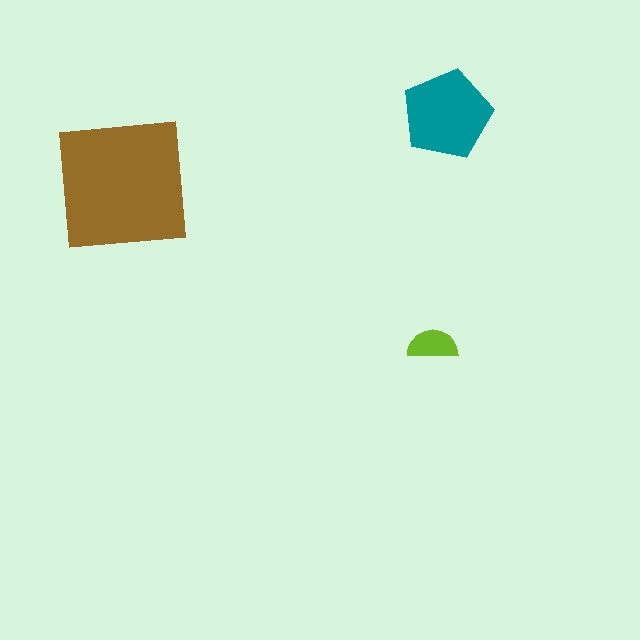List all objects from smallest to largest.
The lime semicircle, the teal pentagon, the brown square.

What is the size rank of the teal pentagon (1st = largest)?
2nd.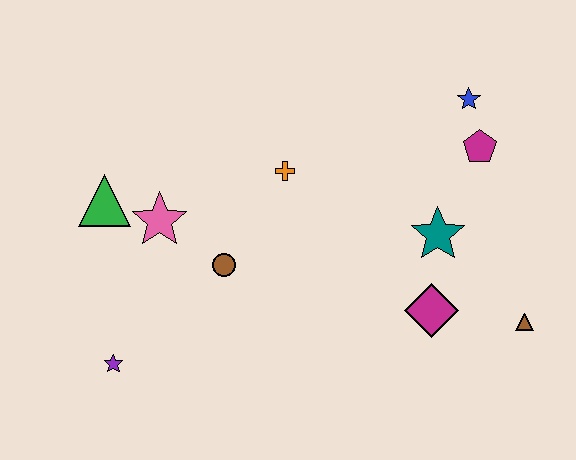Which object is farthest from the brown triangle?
The green triangle is farthest from the brown triangle.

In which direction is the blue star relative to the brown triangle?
The blue star is above the brown triangle.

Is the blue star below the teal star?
No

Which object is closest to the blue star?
The magenta pentagon is closest to the blue star.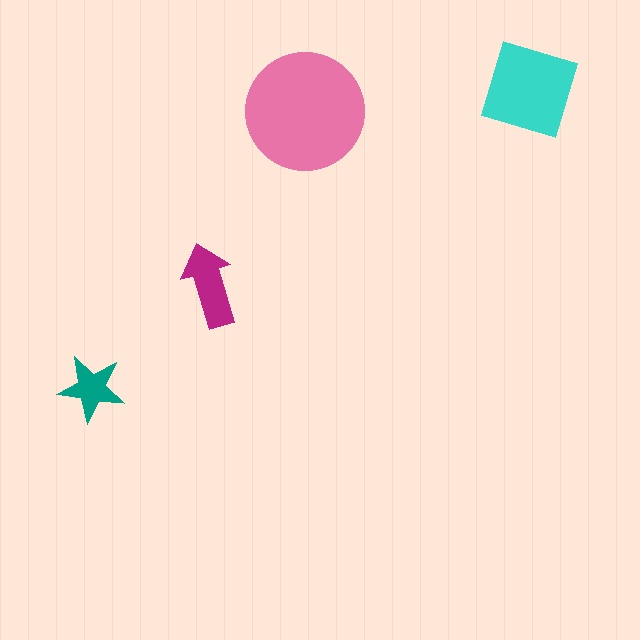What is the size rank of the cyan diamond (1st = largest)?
2nd.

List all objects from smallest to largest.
The teal star, the magenta arrow, the cyan diamond, the pink circle.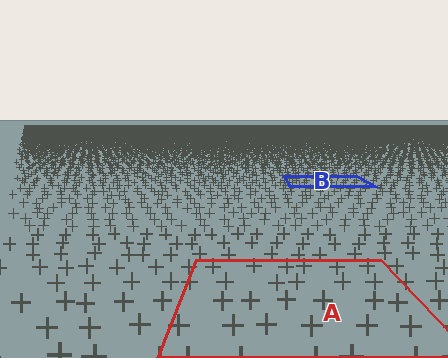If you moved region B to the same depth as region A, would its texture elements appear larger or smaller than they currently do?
They would appear larger. At a closer depth, the same texture elements are projected at a bigger on-screen size.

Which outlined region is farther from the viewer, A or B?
Region B is farther from the viewer — the texture elements inside it appear smaller and more densely packed.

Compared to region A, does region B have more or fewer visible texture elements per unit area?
Region B has more texture elements per unit area — they are packed more densely because it is farther away.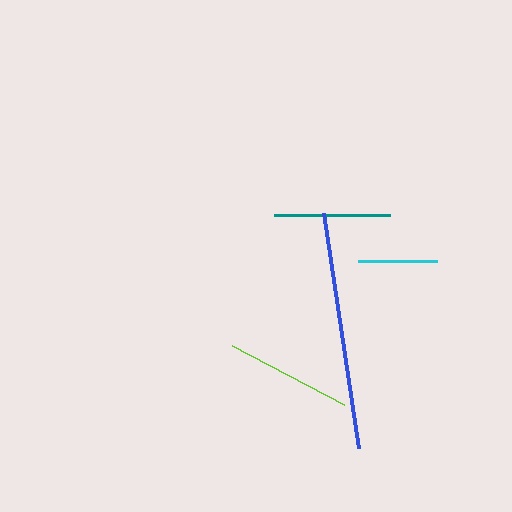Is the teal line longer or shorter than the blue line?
The blue line is longer than the teal line.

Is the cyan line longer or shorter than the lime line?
The lime line is longer than the cyan line.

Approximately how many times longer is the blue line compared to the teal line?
The blue line is approximately 2.0 times the length of the teal line.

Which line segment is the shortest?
The cyan line is the shortest at approximately 79 pixels.